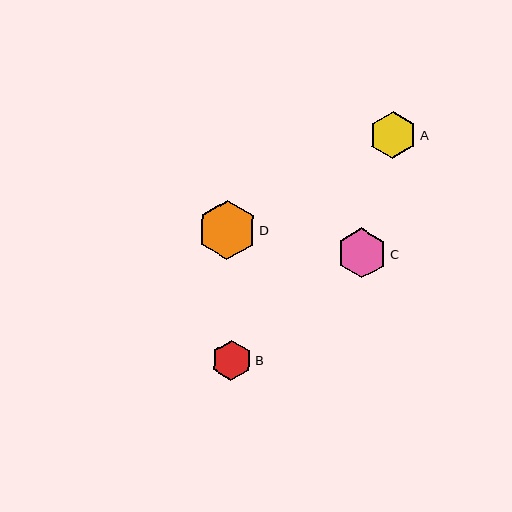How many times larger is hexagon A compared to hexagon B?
Hexagon A is approximately 1.2 times the size of hexagon B.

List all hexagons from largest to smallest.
From largest to smallest: D, C, A, B.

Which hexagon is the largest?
Hexagon D is the largest with a size of approximately 59 pixels.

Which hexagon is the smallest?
Hexagon B is the smallest with a size of approximately 40 pixels.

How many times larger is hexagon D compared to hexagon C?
Hexagon D is approximately 1.2 times the size of hexagon C.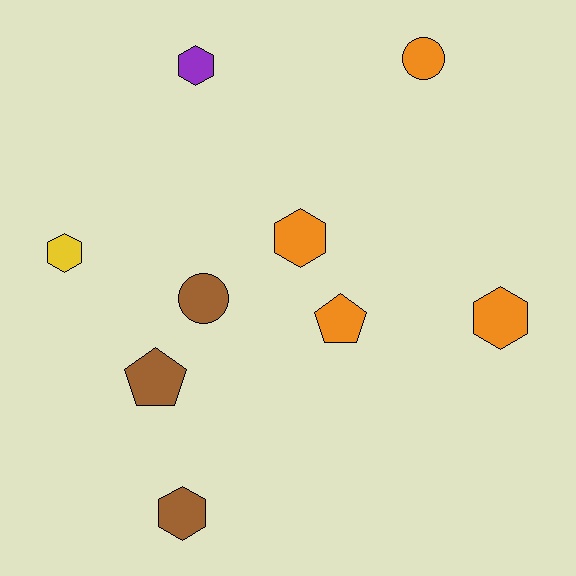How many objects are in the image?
There are 9 objects.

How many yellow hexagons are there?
There is 1 yellow hexagon.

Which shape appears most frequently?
Hexagon, with 5 objects.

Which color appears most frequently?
Orange, with 4 objects.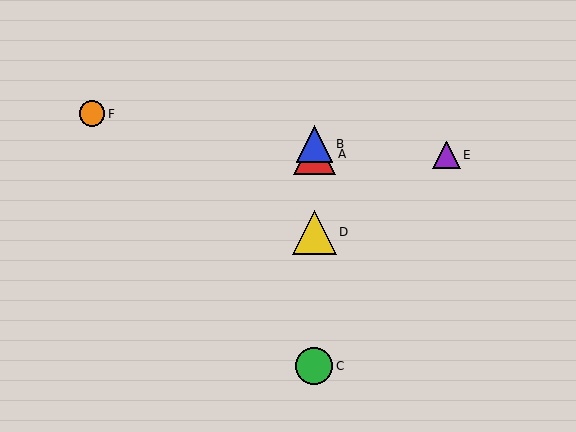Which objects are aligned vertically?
Objects A, B, C, D are aligned vertically.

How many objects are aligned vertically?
4 objects (A, B, C, D) are aligned vertically.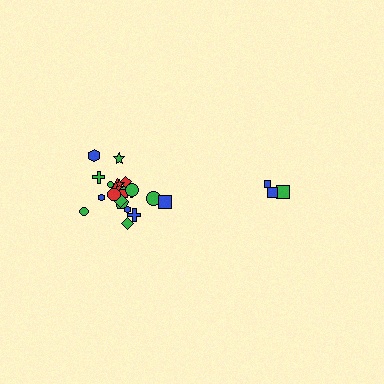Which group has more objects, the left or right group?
The left group.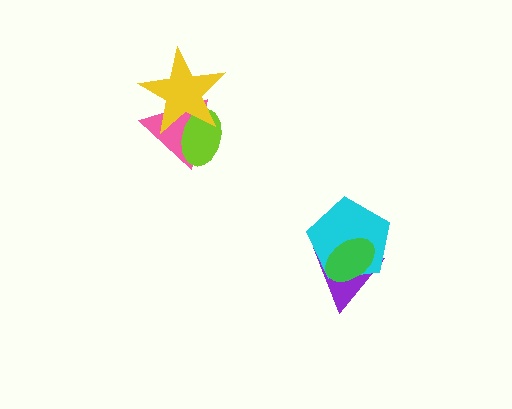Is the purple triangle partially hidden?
Yes, it is partially covered by another shape.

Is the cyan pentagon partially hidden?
Yes, it is partially covered by another shape.